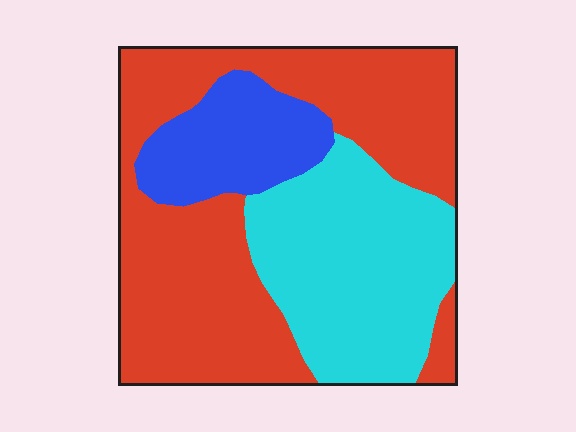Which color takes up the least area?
Blue, at roughly 15%.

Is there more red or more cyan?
Red.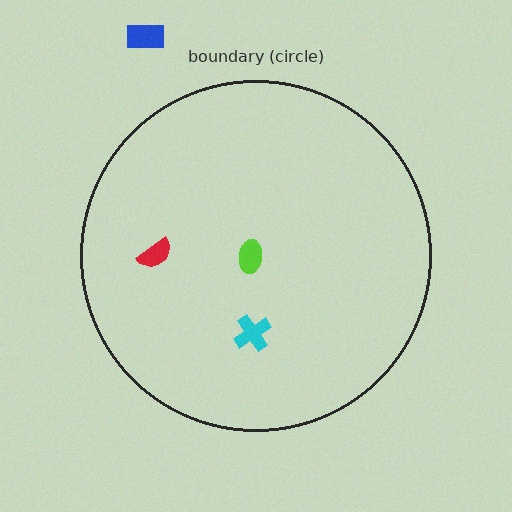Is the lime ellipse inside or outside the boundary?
Inside.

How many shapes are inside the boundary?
3 inside, 1 outside.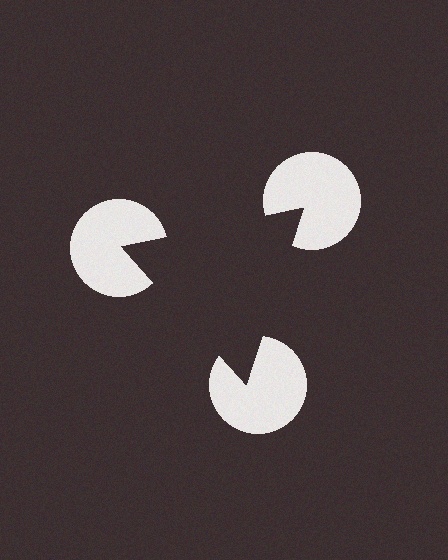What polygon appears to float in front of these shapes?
An illusory triangle — its edges are inferred from the aligned wedge cuts in the pac-man discs, not physically drawn.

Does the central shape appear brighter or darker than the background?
It typically appears slightly darker than the background, even though no actual brightness change is drawn.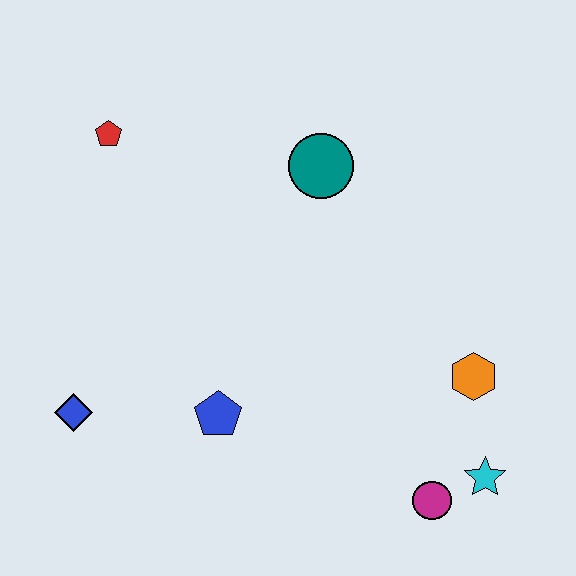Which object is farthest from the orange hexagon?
The red pentagon is farthest from the orange hexagon.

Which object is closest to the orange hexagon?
The cyan star is closest to the orange hexagon.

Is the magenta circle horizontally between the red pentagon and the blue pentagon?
No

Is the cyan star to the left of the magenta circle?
No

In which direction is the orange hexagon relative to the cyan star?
The orange hexagon is above the cyan star.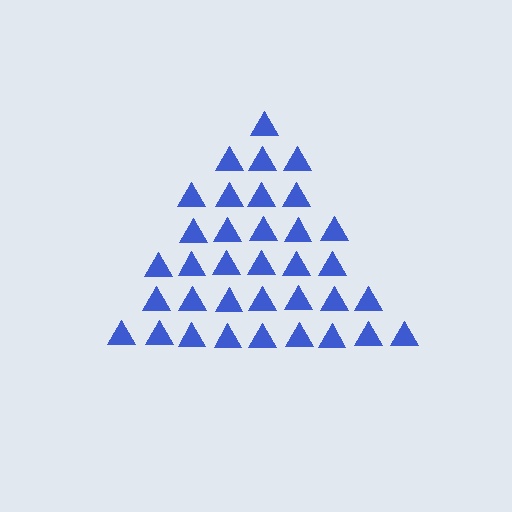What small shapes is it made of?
It is made of small triangles.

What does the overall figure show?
The overall figure shows a triangle.